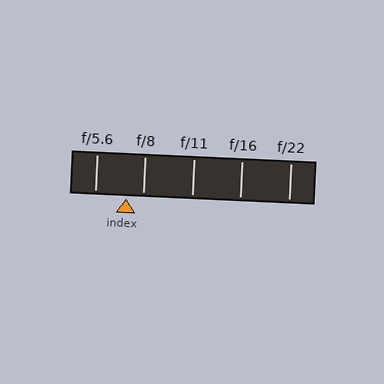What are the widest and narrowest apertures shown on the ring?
The widest aperture shown is f/5.6 and the narrowest is f/22.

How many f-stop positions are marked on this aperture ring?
There are 5 f-stop positions marked.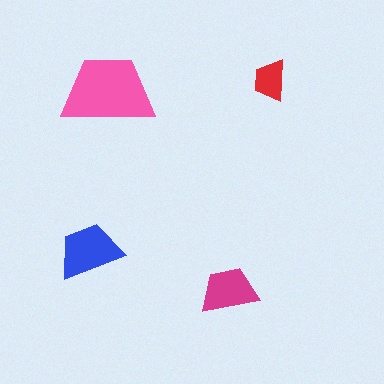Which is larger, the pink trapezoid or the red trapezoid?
The pink one.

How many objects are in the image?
There are 4 objects in the image.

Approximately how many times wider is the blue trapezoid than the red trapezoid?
About 1.5 times wider.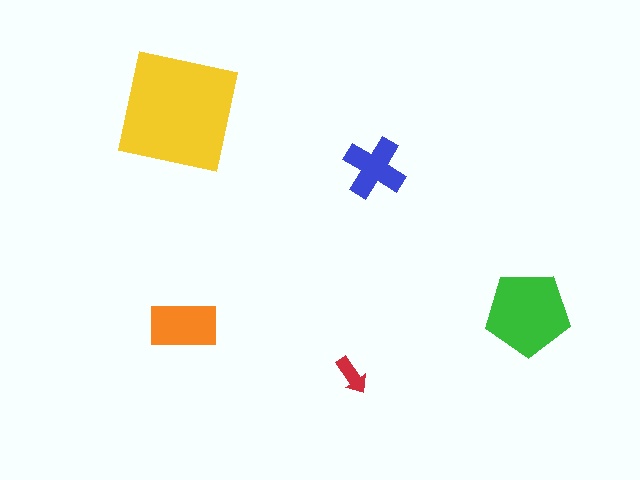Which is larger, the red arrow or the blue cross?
The blue cross.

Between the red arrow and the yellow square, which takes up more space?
The yellow square.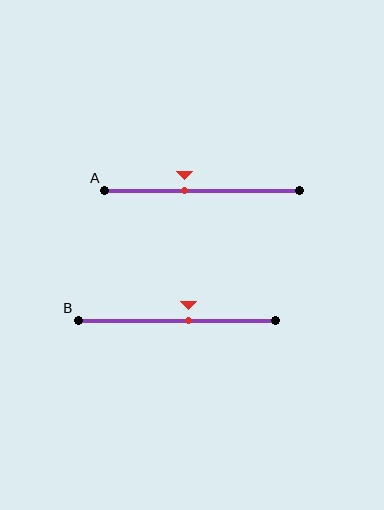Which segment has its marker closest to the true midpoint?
Segment B has its marker closest to the true midpoint.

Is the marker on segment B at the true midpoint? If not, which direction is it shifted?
No, the marker on segment B is shifted to the right by about 6% of the segment length.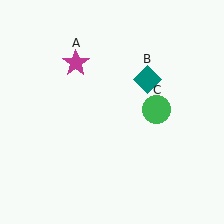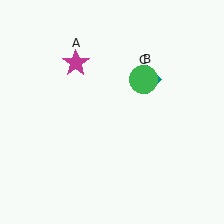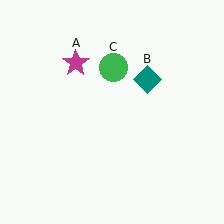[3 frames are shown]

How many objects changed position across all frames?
1 object changed position: green circle (object C).